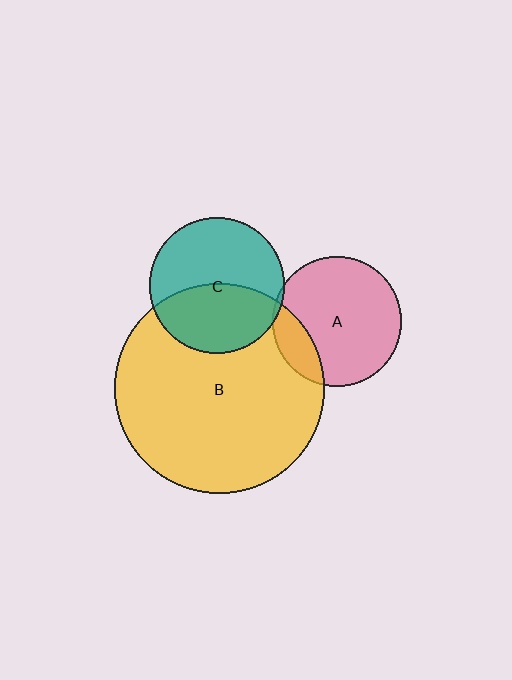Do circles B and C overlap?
Yes.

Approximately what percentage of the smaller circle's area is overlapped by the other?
Approximately 45%.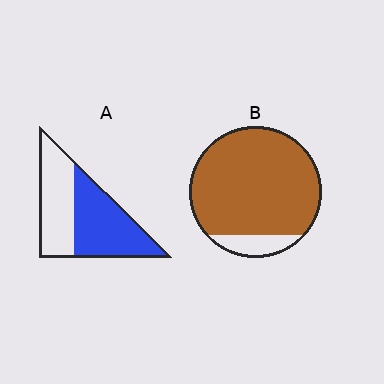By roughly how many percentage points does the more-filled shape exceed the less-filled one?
By roughly 35 percentage points (B over A).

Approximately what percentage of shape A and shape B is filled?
A is approximately 55% and B is approximately 90%.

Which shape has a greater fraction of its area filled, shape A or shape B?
Shape B.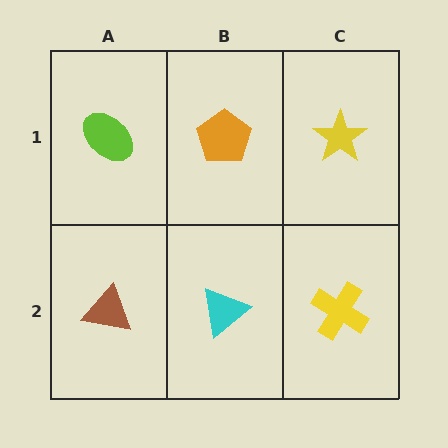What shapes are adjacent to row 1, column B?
A cyan triangle (row 2, column B), a lime ellipse (row 1, column A), a yellow star (row 1, column C).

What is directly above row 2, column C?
A yellow star.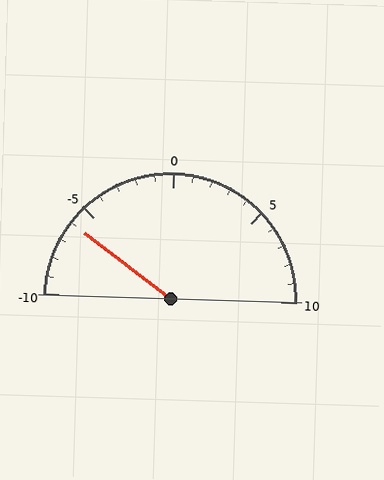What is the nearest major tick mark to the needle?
The nearest major tick mark is -5.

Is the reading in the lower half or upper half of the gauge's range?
The reading is in the lower half of the range (-10 to 10).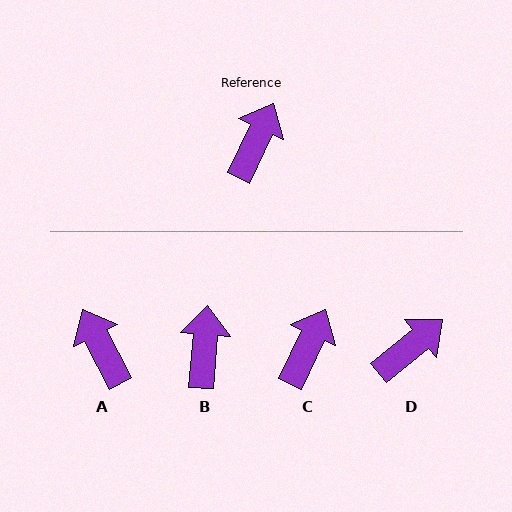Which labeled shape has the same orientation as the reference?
C.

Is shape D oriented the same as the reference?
No, it is off by about 25 degrees.